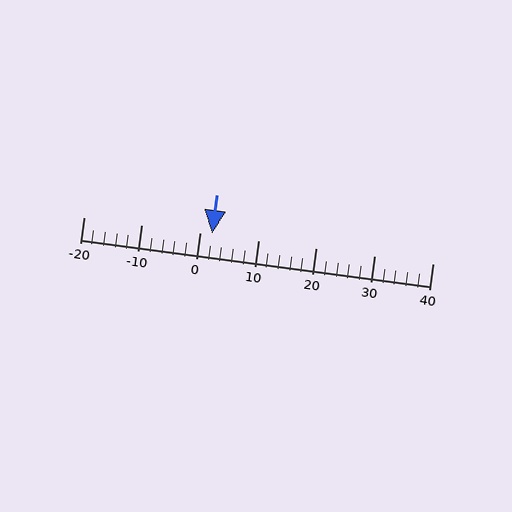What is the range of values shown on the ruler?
The ruler shows values from -20 to 40.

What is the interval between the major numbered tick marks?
The major tick marks are spaced 10 units apart.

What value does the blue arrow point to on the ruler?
The blue arrow points to approximately 2.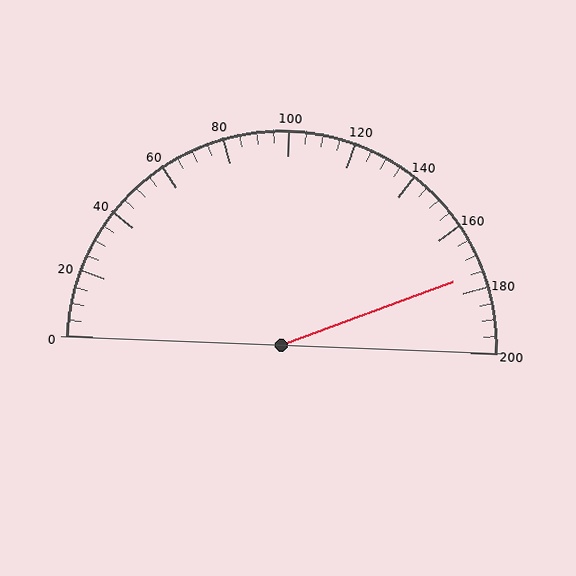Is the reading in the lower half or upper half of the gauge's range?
The reading is in the upper half of the range (0 to 200).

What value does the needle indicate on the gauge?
The needle indicates approximately 175.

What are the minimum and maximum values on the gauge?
The gauge ranges from 0 to 200.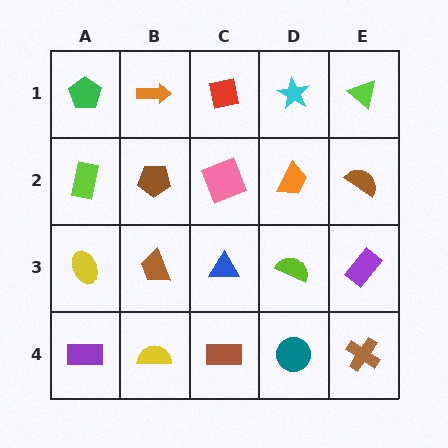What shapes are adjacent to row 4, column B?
A brown trapezoid (row 3, column B), a purple rectangle (row 4, column A), a brown rectangle (row 4, column C).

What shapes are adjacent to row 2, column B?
An orange arrow (row 1, column B), a brown trapezoid (row 3, column B), a lime rectangle (row 2, column A), a pink square (row 2, column C).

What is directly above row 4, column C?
A blue triangle.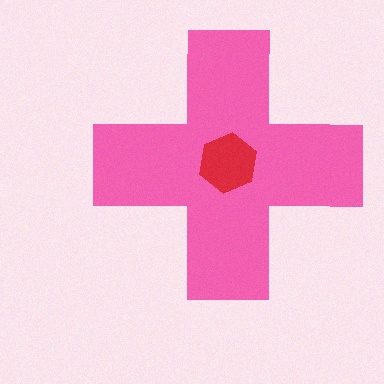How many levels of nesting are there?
2.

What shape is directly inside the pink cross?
The red hexagon.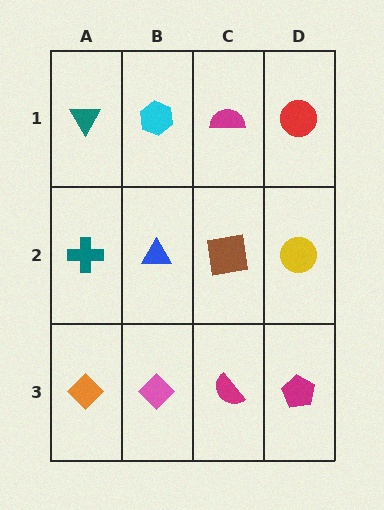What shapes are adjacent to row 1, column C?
A brown square (row 2, column C), a cyan hexagon (row 1, column B), a red circle (row 1, column D).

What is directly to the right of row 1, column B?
A magenta semicircle.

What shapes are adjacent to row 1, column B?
A blue triangle (row 2, column B), a teal triangle (row 1, column A), a magenta semicircle (row 1, column C).